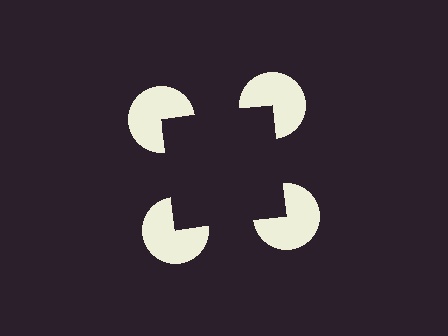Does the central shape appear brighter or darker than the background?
It typically appears slightly darker than the background, even though no actual brightness change is drawn.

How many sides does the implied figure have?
4 sides.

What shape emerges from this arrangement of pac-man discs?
An illusory square — its edges are inferred from the aligned wedge cuts in the pac-man discs, not physically drawn.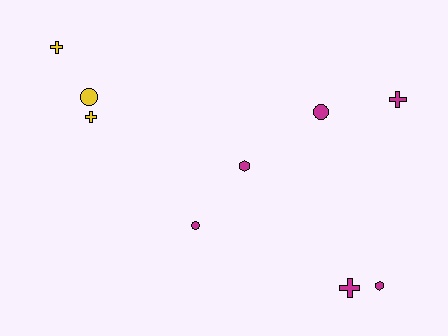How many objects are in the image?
There are 9 objects.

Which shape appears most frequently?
Cross, with 4 objects.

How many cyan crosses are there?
There are no cyan crosses.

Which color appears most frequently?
Magenta, with 6 objects.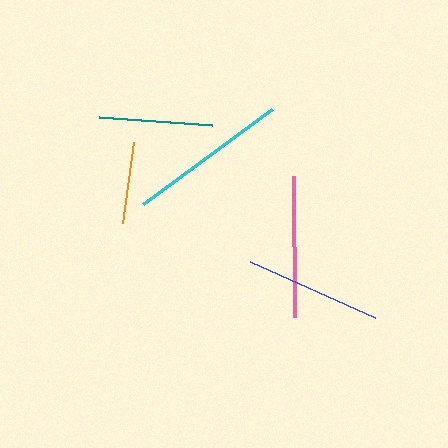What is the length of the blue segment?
The blue segment is approximately 137 pixels long.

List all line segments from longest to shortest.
From longest to shortest: cyan, pink, blue, teal, orange.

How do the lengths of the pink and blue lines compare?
The pink and blue lines are approximately the same length.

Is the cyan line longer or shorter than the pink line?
The cyan line is longer than the pink line.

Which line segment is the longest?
The cyan line is the longest at approximately 160 pixels.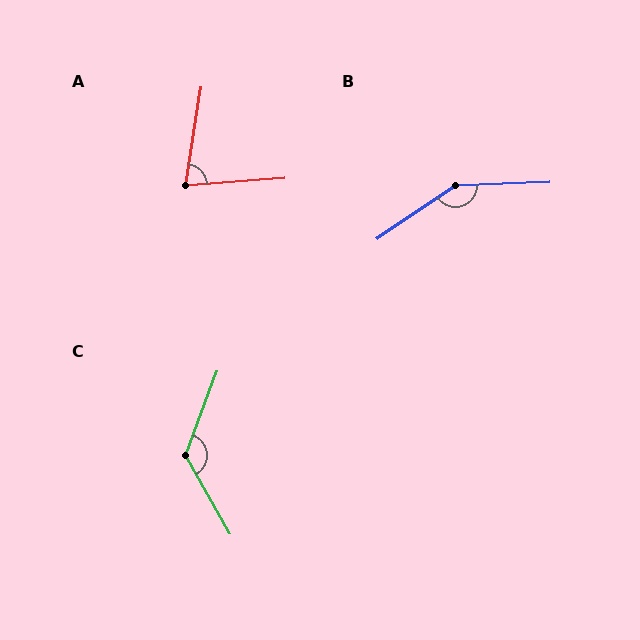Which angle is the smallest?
A, at approximately 77 degrees.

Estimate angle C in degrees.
Approximately 130 degrees.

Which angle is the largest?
B, at approximately 148 degrees.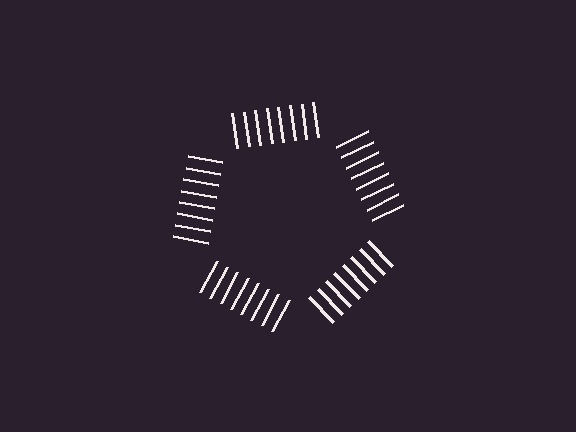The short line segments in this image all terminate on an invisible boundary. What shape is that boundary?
An illusory pentagon — the line segments terminate on its edges but no continuous stroke is drawn.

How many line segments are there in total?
40 — 8 along each of the 5 edges.